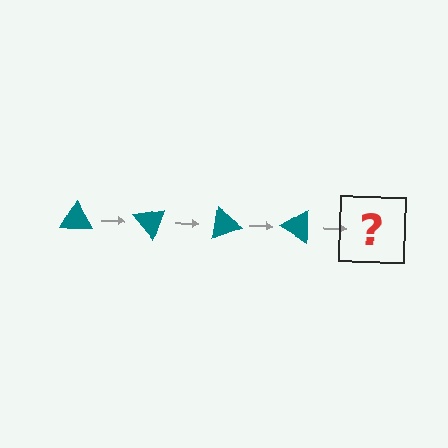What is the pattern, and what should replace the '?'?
The pattern is that the triangle rotates 50 degrees each step. The '?' should be a teal triangle rotated 200 degrees.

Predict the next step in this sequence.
The next step is a teal triangle rotated 200 degrees.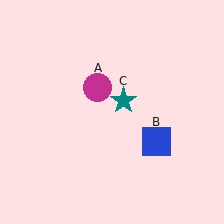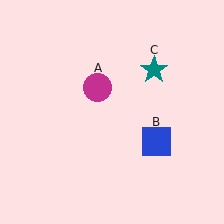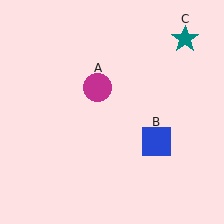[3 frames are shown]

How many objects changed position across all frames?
1 object changed position: teal star (object C).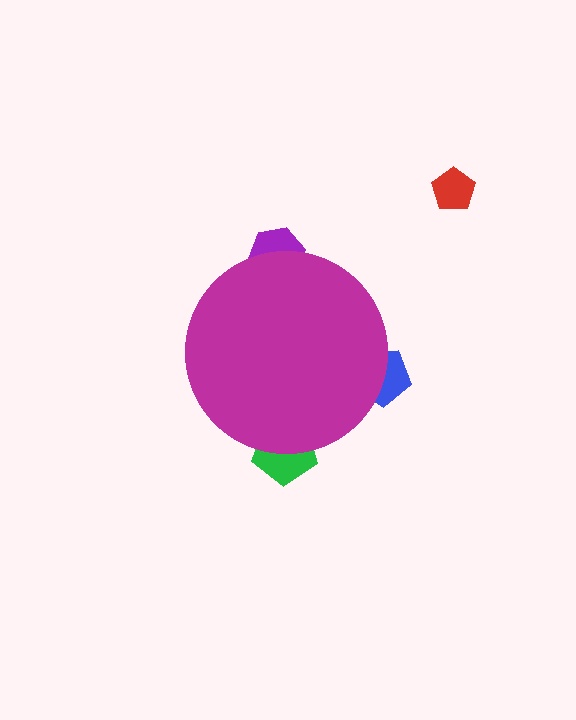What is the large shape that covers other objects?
A magenta circle.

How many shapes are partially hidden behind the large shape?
3 shapes are partially hidden.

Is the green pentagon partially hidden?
Yes, the green pentagon is partially hidden behind the magenta circle.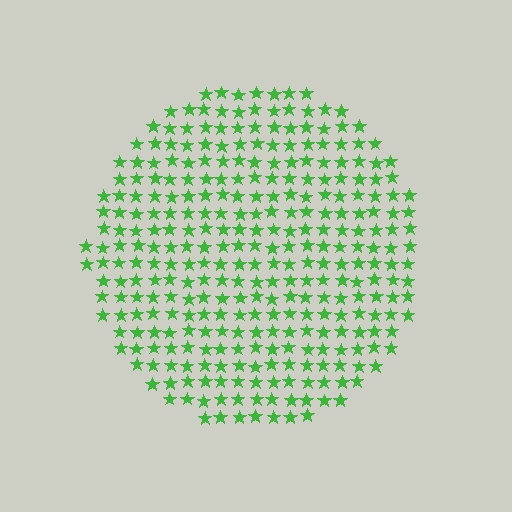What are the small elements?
The small elements are stars.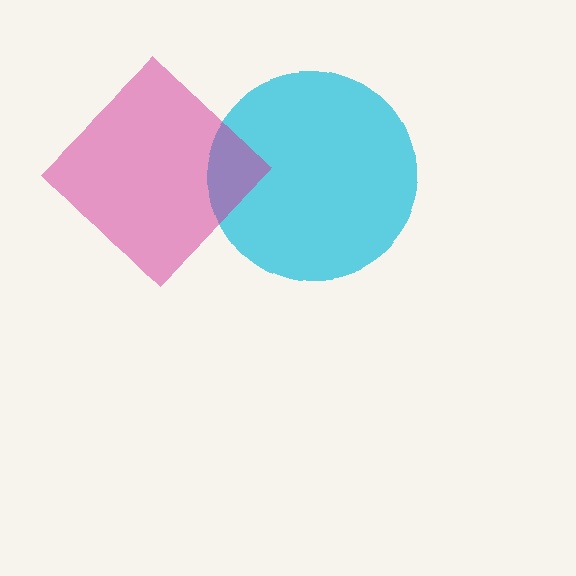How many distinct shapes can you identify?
There are 2 distinct shapes: a cyan circle, a magenta diamond.